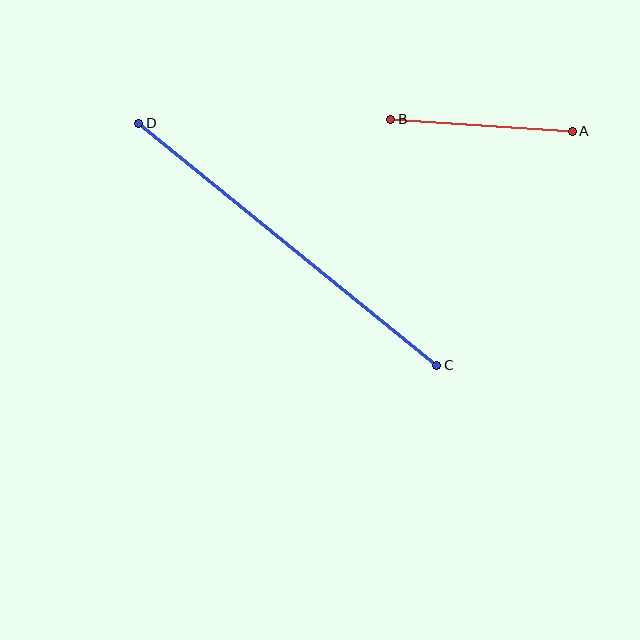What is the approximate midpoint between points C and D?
The midpoint is at approximately (288, 244) pixels.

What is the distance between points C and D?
The distance is approximately 384 pixels.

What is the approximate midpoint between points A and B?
The midpoint is at approximately (482, 125) pixels.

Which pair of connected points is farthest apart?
Points C and D are farthest apart.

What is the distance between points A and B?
The distance is approximately 182 pixels.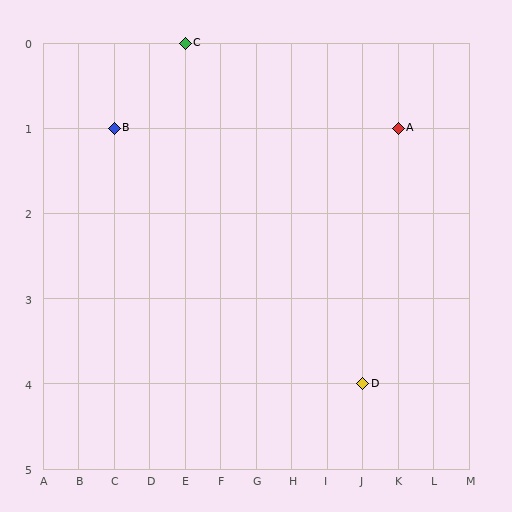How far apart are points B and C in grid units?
Points B and C are 2 columns and 1 row apart (about 2.2 grid units diagonally).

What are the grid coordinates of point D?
Point D is at grid coordinates (J, 4).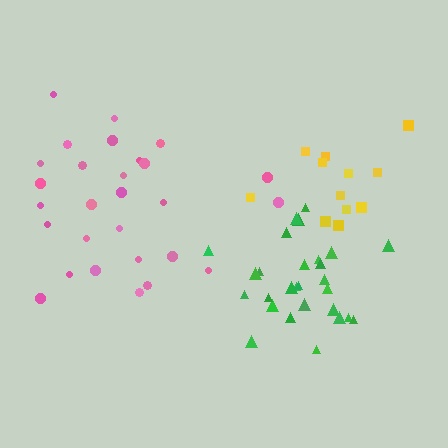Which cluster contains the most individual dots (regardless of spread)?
Pink (28).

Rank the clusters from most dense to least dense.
green, yellow, pink.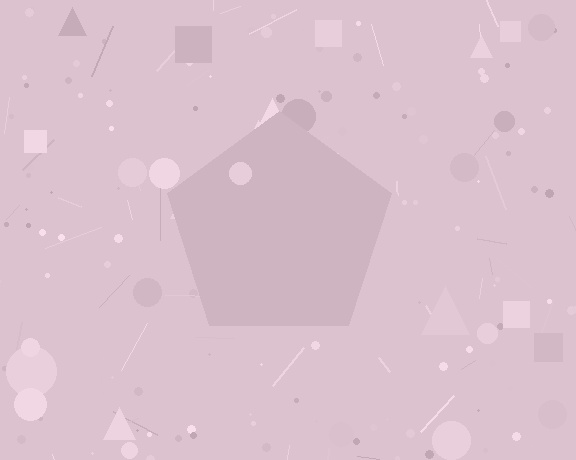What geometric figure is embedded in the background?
A pentagon is embedded in the background.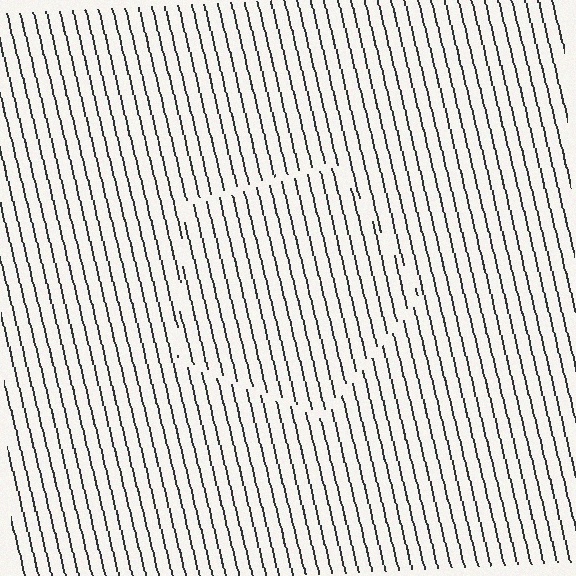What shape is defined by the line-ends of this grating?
An illusory pentagon. The interior of the shape contains the same grating, shifted by half a period — the contour is defined by the phase discontinuity where line-ends from the inner and outer gratings abut.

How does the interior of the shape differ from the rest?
The interior of the shape contains the same grating, shifted by half a period — the contour is defined by the phase discontinuity where line-ends from the inner and outer gratings abut.